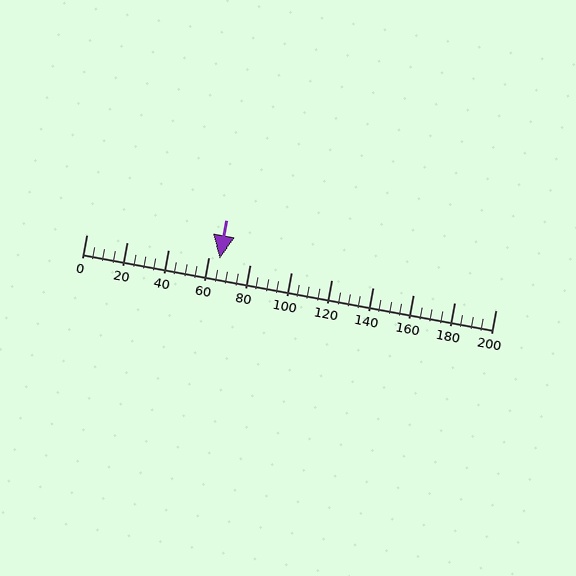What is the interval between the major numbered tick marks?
The major tick marks are spaced 20 units apart.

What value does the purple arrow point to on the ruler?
The purple arrow points to approximately 65.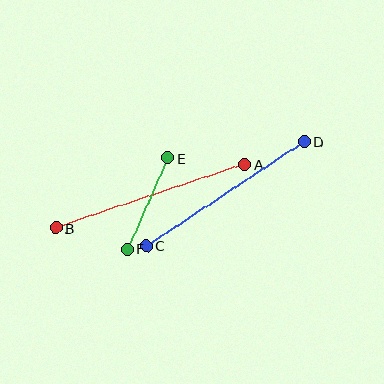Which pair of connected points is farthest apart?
Points A and B are farthest apart.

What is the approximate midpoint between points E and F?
The midpoint is at approximately (148, 203) pixels.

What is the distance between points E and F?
The distance is approximately 100 pixels.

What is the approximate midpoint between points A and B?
The midpoint is at approximately (150, 196) pixels.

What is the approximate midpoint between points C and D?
The midpoint is at approximately (225, 194) pixels.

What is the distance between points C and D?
The distance is approximately 189 pixels.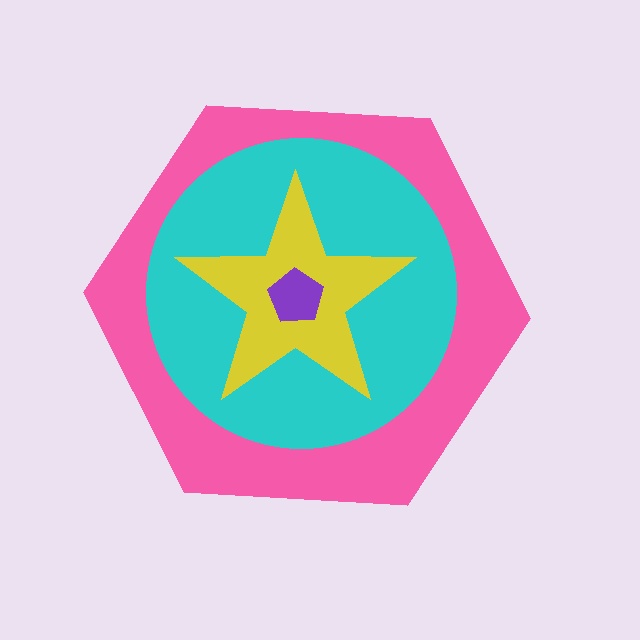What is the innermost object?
The purple pentagon.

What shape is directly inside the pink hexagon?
The cyan circle.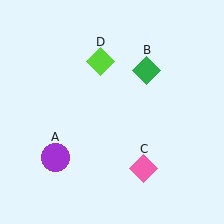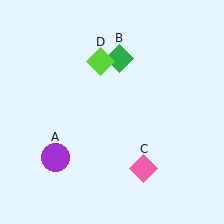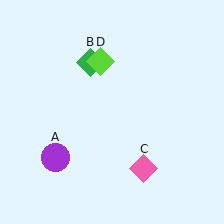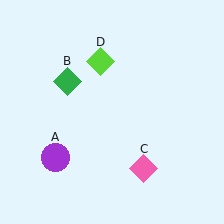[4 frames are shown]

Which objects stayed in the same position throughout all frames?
Purple circle (object A) and pink diamond (object C) and lime diamond (object D) remained stationary.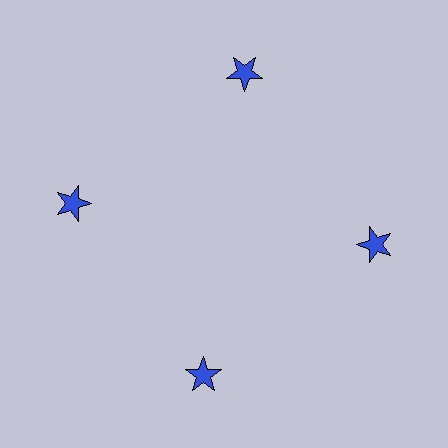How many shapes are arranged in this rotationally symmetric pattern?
There are 4 shapes, arranged in 4 groups of 1.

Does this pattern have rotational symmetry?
Yes, this pattern has 4-fold rotational symmetry. It looks the same after rotating 90 degrees around the center.